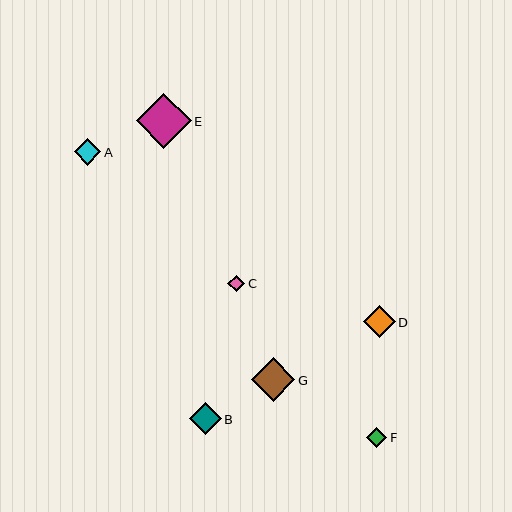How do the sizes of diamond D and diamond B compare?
Diamond D and diamond B are approximately the same size.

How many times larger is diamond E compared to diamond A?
Diamond E is approximately 2.1 times the size of diamond A.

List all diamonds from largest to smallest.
From largest to smallest: E, G, D, B, A, F, C.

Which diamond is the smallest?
Diamond C is the smallest with a size of approximately 17 pixels.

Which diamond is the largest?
Diamond E is the largest with a size of approximately 55 pixels.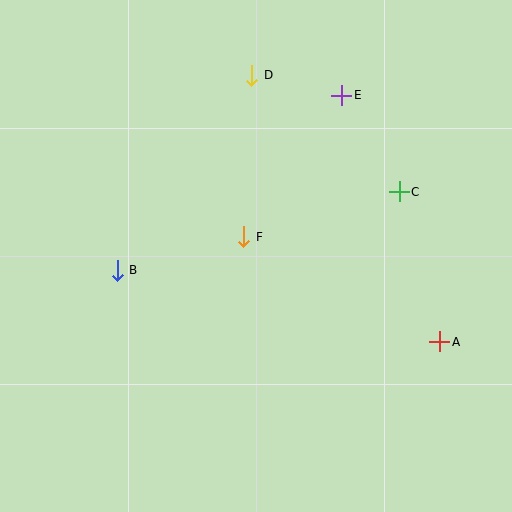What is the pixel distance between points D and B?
The distance between D and B is 236 pixels.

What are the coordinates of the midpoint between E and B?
The midpoint between E and B is at (230, 183).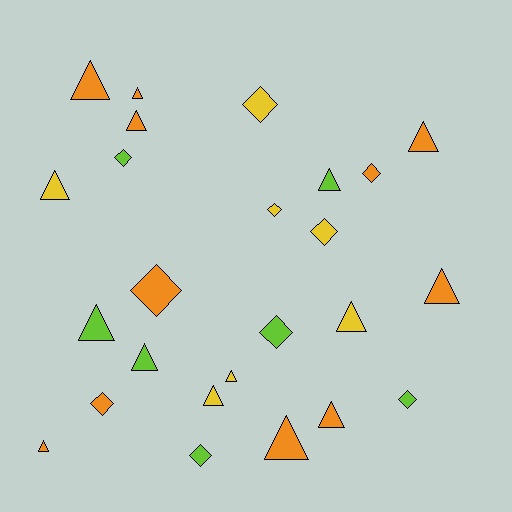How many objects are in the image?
There are 25 objects.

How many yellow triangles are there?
There are 4 yellow triangles.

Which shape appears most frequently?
Triangle, with 15 objects.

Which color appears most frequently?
Orange, with 11 objects.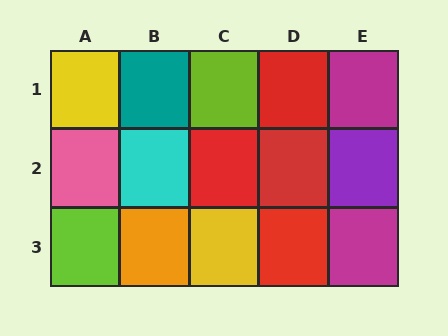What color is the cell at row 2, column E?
Purple.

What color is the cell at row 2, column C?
Red.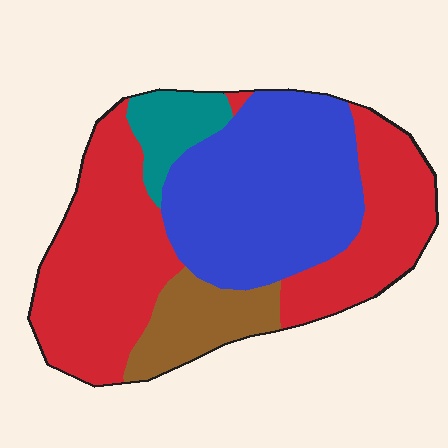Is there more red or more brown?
Red.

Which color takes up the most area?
Red, at roughly 45%.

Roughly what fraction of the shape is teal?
Teal takes up about one tenth (1/10) of the shape.